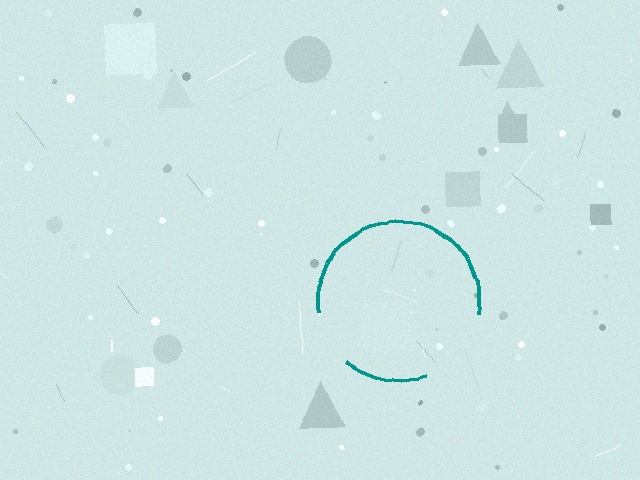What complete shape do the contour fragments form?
The contour fragments form a circle.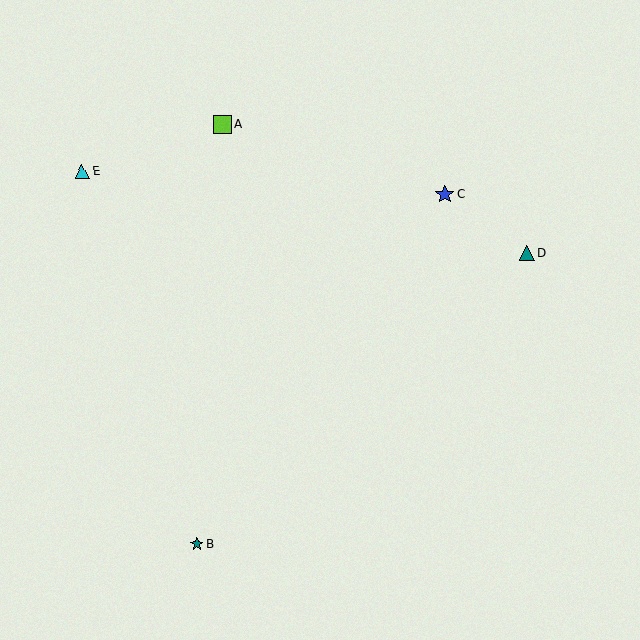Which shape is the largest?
The blue star (labeled C) is the largest.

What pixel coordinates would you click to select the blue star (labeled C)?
Click at (444, 194) to select the blue star C.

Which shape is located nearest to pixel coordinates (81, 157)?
The cyan triangle (labeled E) at (82, 171) is nearest to that location.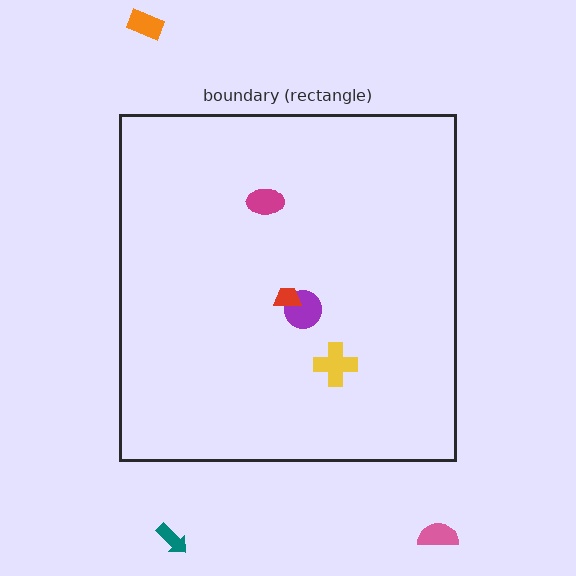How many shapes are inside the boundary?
4 inside, 3 outside.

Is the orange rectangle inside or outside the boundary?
Outside.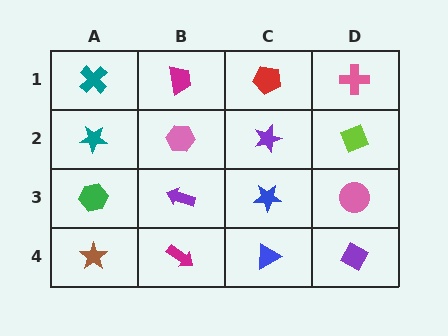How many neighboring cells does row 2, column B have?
4.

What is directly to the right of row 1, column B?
A red pentagon.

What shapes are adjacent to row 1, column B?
A pink hexagon (row 2, column B), a teal cross (row 1, column A), a red pentagon (row 1, column C).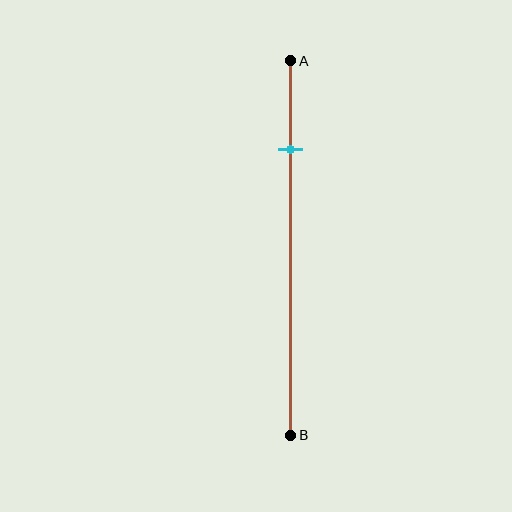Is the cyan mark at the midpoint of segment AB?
No, the mark is at about 25% from A, not at the 50% midpoint.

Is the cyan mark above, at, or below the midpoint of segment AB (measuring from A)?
The cyan mark is above the midpoint of segment AB.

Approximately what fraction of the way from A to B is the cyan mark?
The cyan mark is approximately 25% of the way from A to B.